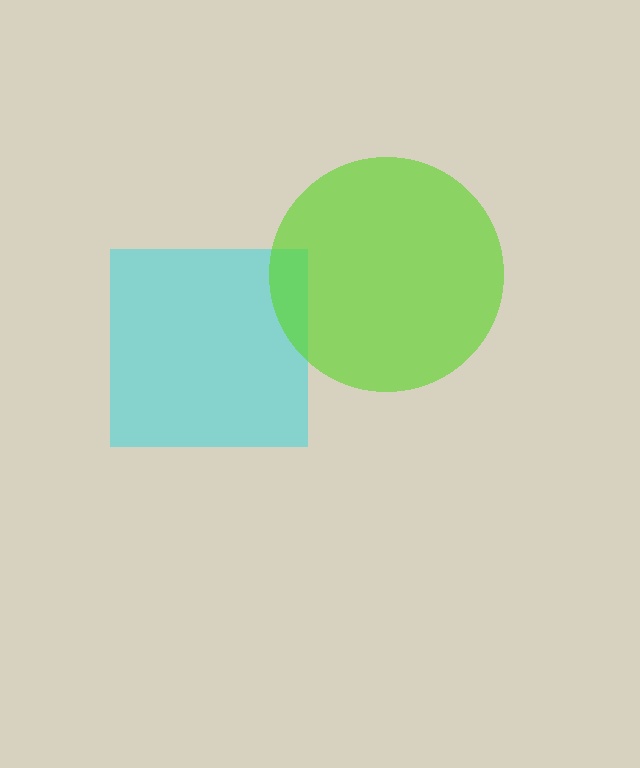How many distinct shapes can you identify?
There are 2 distinct shapes: a cyan square, a lime circle.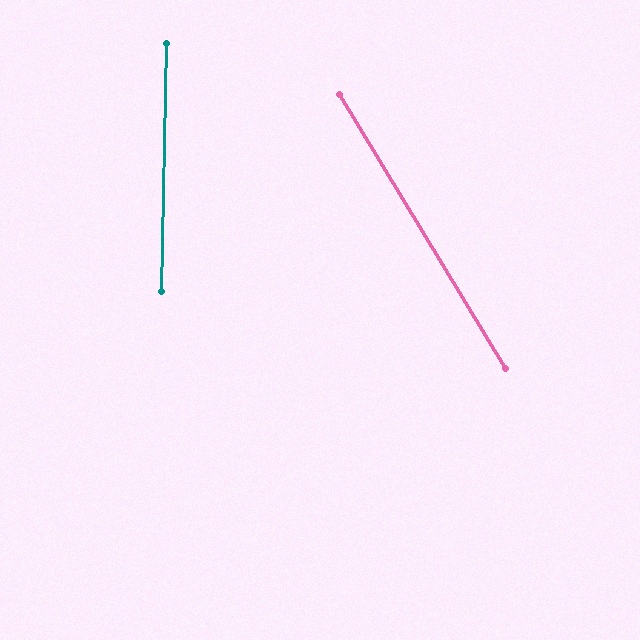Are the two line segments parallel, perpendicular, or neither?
Neither parallel nor perpendicular — they differ by about 32°.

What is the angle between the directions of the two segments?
Approximately 32 degrees.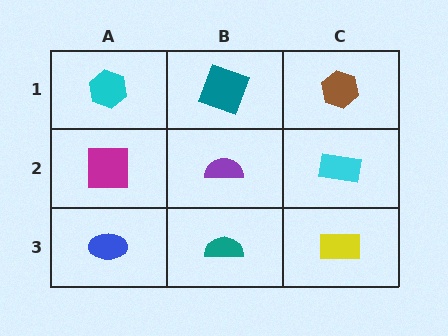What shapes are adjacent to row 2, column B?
A teal square (row 1, column B), a teal semicircle (row 3, column B), a magenta square (row 2, column A), a cyan rectangle (row 2, column C).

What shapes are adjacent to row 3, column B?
A purple semicircle (row 2, column B), a blue ellipse (row 3, column A), a yellow rectangle (row 3, column C).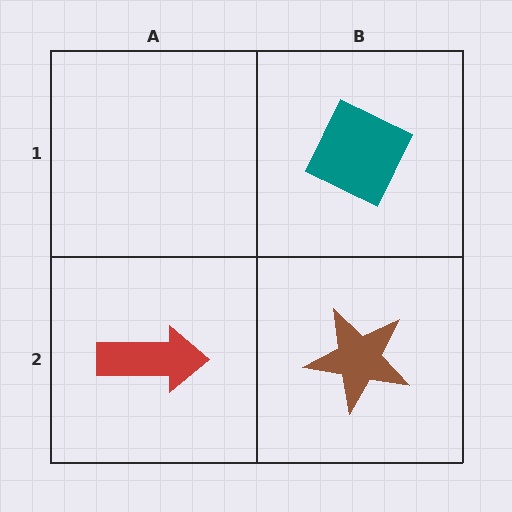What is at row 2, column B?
A brown star.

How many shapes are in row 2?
2 shapes.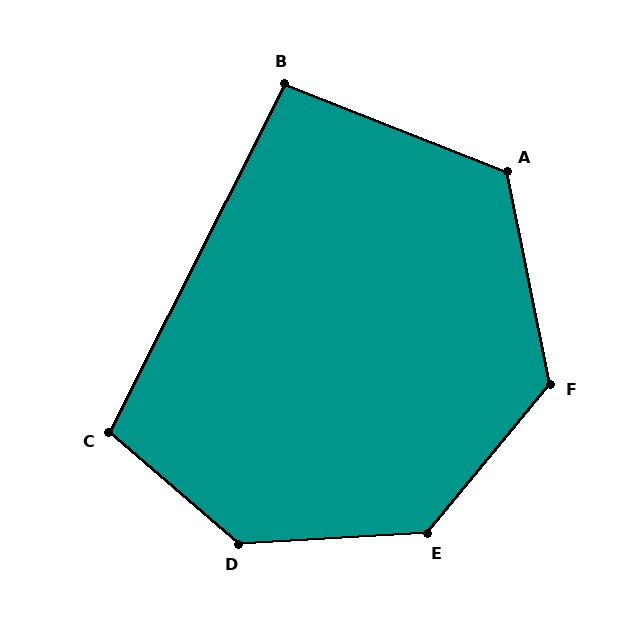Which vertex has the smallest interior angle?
B, at approximately 95 degrees.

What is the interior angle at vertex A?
Approximately 123 degrees (obtuse).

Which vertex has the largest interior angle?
D, at approximately 136 degrees.